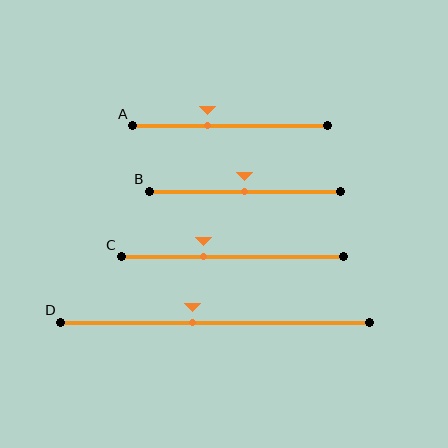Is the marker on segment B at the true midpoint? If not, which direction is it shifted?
Yes, the marker on segment B is at the true midpoint.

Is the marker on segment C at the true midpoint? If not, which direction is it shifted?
No, the marker on segment C is shifted to the left by about 13% of the segment length.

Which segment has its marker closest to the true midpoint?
Segment B has its marker closest to the true midpoint.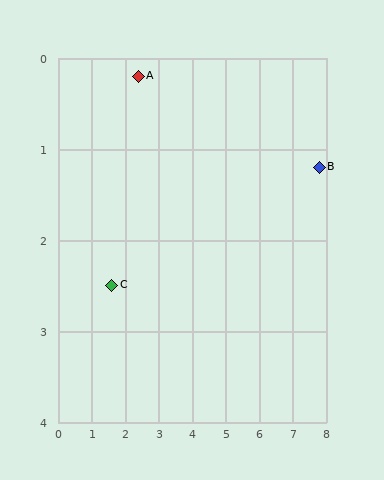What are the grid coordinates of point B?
Point B is at approximately (7.8, 1.2).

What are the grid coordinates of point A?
Point A is at approximately (2.4, 0.2).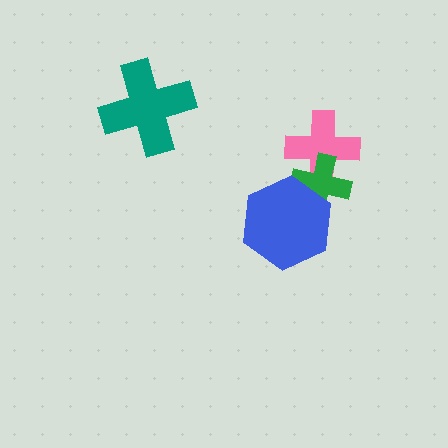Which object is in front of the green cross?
The blue hexagon is in front of the green cross.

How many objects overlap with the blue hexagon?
1 object overlaps with the blue hexagon.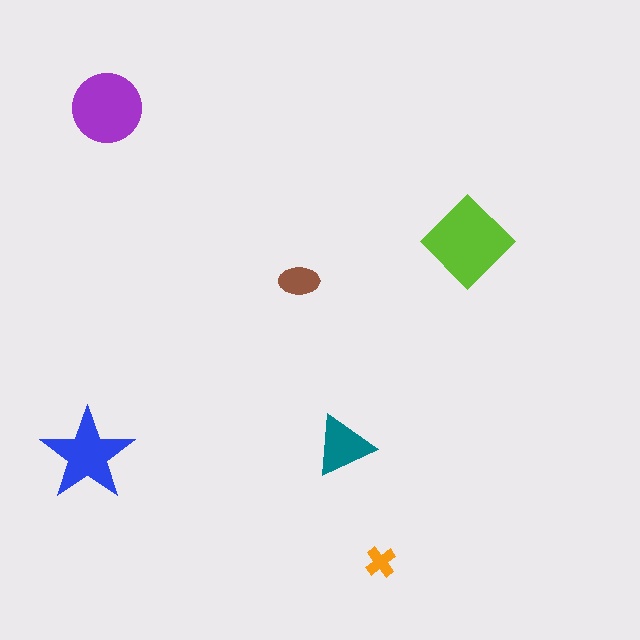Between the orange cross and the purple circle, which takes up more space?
The purple circle.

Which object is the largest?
The lime diamond.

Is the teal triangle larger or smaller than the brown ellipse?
Larger.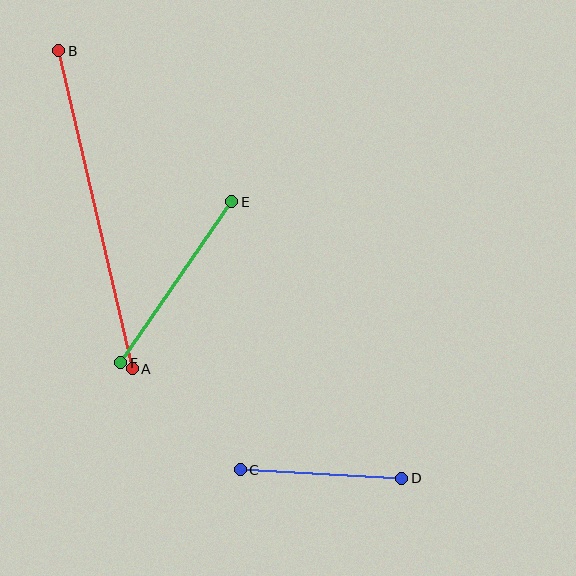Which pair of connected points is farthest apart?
Points A and B are farthest apart.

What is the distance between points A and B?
The distance is approximately 327 pixels.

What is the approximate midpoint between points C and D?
The midpoint is at approximately (321, 474) pixels.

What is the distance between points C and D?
The distance is approximately 162 pixels.